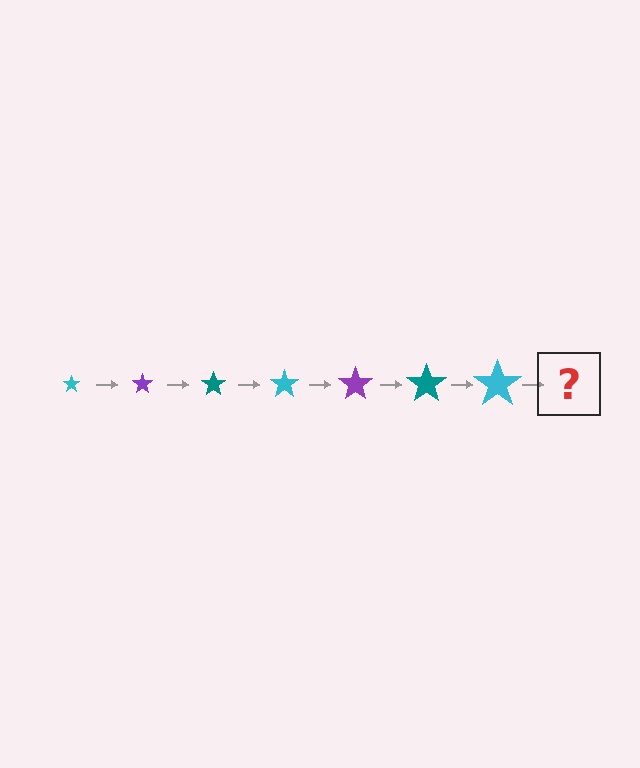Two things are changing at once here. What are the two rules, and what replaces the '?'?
The two rules are that the star grows larger each step and the color cycles through cyan, purple, and teal. The '?' should be a purple star, larger than the previous one.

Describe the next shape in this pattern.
It should be a purple star, larger than the previous one.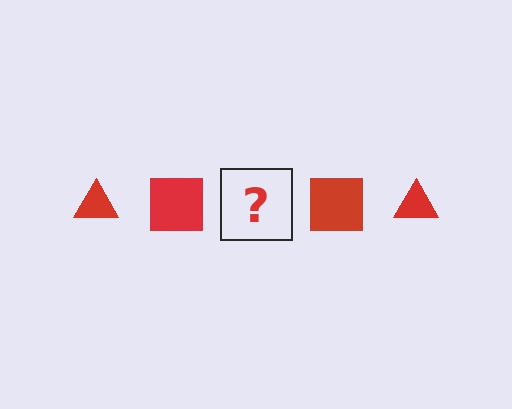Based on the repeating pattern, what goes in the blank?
The blank should be a red triangle.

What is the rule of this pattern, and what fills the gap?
The rule is that the pattern cycles through triangle, square shapes in red. The gap should be filled with a red triangle.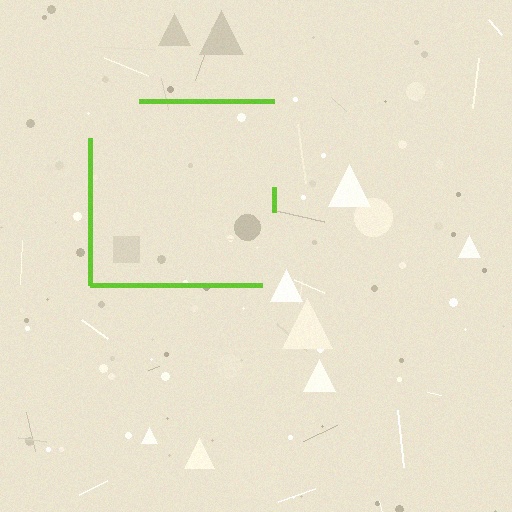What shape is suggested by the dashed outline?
The dashed outline suggests a square.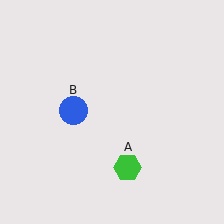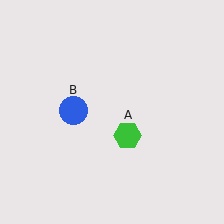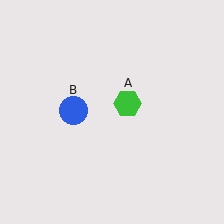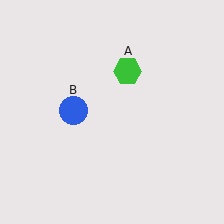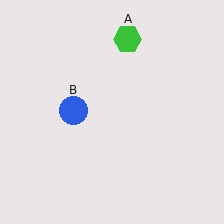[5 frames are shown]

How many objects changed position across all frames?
1 object changed position: green hexagon (object A).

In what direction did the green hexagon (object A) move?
The green hexagon (object A) moved up.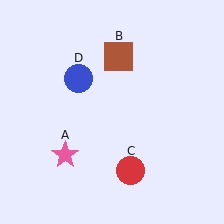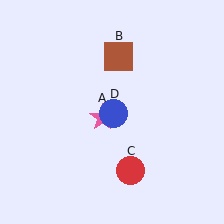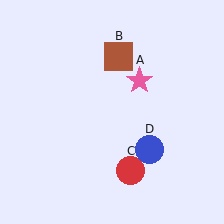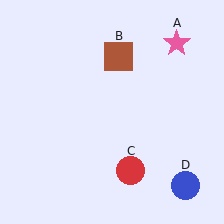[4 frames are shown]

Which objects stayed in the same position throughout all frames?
Brown square (object B) and red circle (object C) remained stationary.